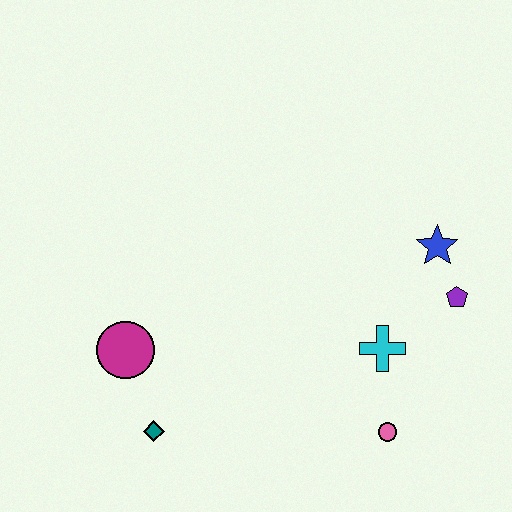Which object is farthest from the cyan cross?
The magenta circle is farthest from the cyan cross.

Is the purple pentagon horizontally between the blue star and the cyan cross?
No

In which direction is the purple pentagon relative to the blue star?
The purple pentagon is below the blue star.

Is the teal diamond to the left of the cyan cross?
Yes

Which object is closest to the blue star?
The purple pentagon is closest to the blue star.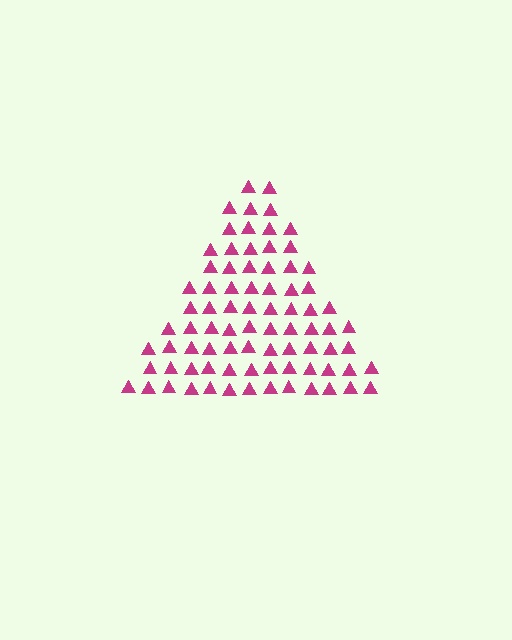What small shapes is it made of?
It is made of small triangles.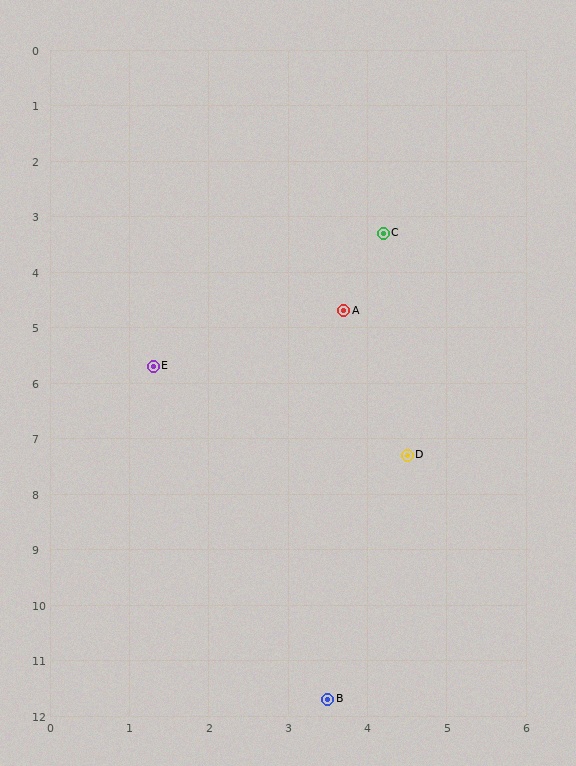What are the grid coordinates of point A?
Point A is at approximately (3.7, 4.7).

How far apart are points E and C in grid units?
Points E and C are about 3.8 grid units apart.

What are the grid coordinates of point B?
Point B is at approximately (3.5, 11.7).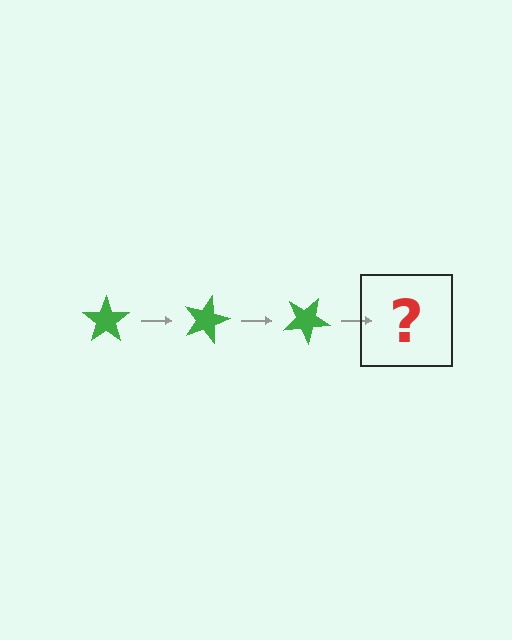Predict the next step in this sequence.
The next step is a green star rotated 45 degrees.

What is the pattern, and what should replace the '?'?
The pattern is that the star rotates 15 degrees each step. The '?' should be a green star rotated 45 degrees.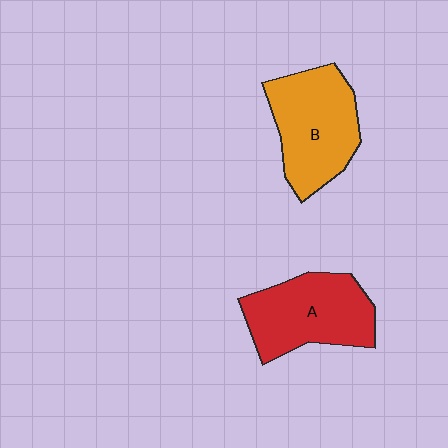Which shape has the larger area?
Shape B (orange).